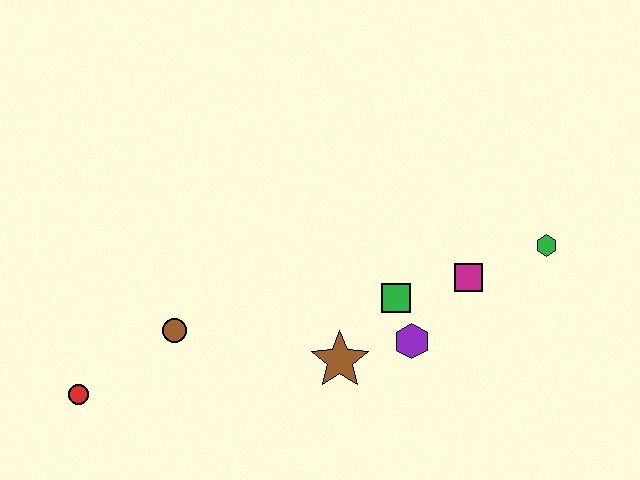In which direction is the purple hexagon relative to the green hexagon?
The purple hexagon is to the left of the green hexagon.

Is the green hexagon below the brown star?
No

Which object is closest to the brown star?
The purple hexagon is closest to the brown star.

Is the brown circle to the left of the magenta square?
Yes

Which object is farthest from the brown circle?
The green hexagon is farthest from the brown circle.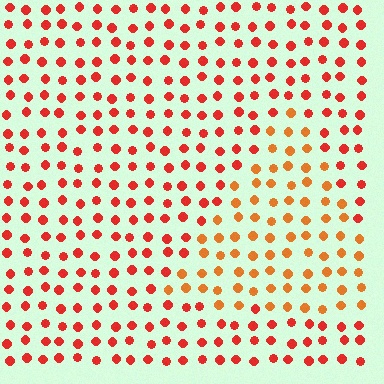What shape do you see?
I see a triangle.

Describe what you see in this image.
The image is filled with small red elements in a uniform arrangement. A triangle-shaped region is visible where the elements are tinted to a slightly different hue, forming a subtle color boundary.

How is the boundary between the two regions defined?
The boundary is defined purely by a slight shift in hue (about 25 degrees). Spacing, size, and orientation are identical on both sides.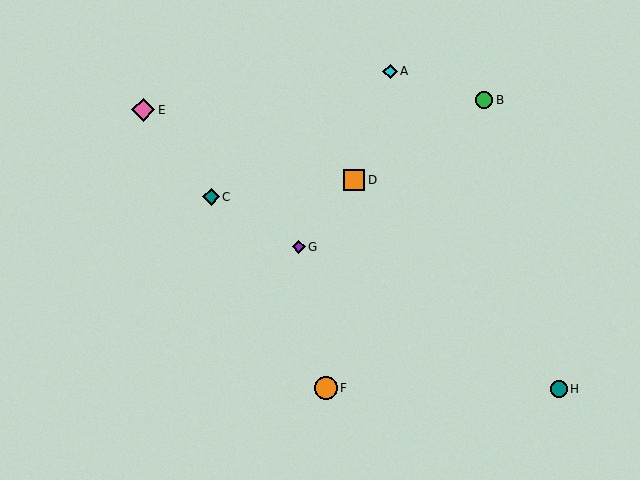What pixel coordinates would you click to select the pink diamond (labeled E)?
Click at (143, 110) to select the pink diamond E.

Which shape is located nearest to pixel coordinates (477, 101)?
The green circle (labeled B) at (484, 100) is nearest to that location.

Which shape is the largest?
The pink diamond (labeled E) is the largest.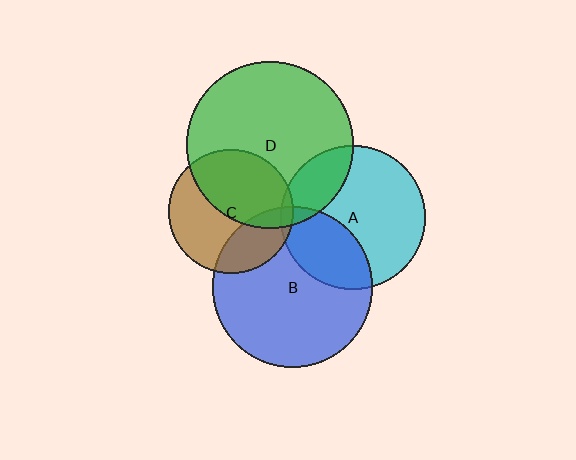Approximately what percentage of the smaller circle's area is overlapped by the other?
Approximately 50%.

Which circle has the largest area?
Circle D (green).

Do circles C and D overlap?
Yes.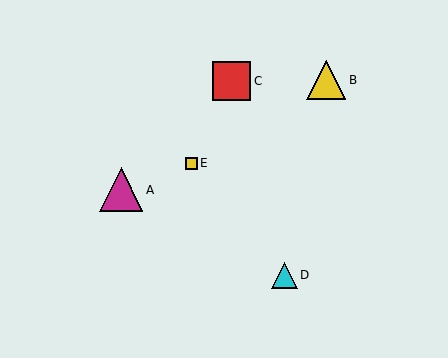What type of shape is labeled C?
Shape C is a red square.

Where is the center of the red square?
The center of the red square is at (232, 81).